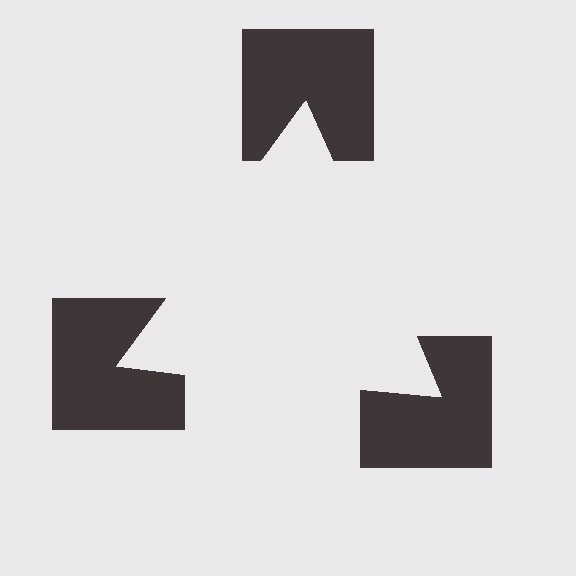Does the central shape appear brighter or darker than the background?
It typically appears slightly brighter than the background, even though no actual brightness change is drawn.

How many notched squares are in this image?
There are 3 — one at each vertex of the illusory triangle.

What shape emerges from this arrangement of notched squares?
An illusory triangle — its edges are inferred from the aligned wedge cuts in the notched squares, not physically drawn.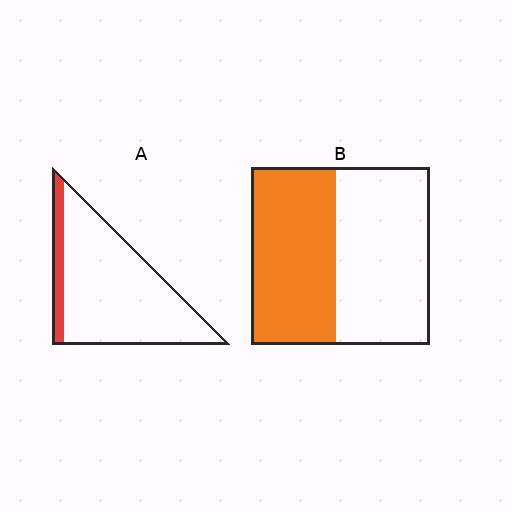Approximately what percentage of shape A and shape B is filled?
A is approximately 15% and B is approximately 45%.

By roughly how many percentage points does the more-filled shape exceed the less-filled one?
By roughly 35 percentage points (B over A).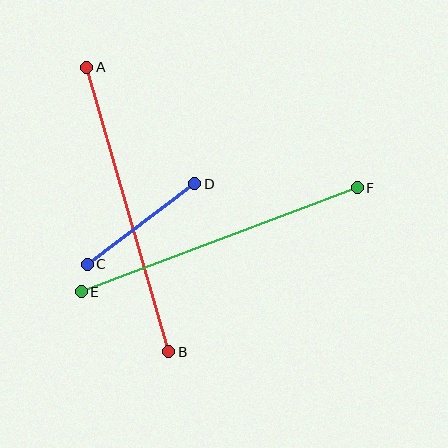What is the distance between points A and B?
The distance is approximately 296 pixels.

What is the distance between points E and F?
The distance is approximately 295 pixels.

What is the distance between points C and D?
The distance is approximately 134 pixels.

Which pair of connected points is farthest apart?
Points A and B are farthest apart.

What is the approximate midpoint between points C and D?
The midpoint is at approximately (141, 224) pixels.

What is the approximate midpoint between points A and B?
The midpoint is at approximately (128, 209) pixels.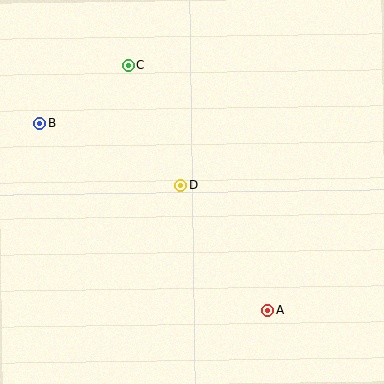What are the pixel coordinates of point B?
Point B is at (40, 123).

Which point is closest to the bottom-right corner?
Point A is closest to the bottom-right corner.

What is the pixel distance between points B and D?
The distance between B and D is 154 pixels.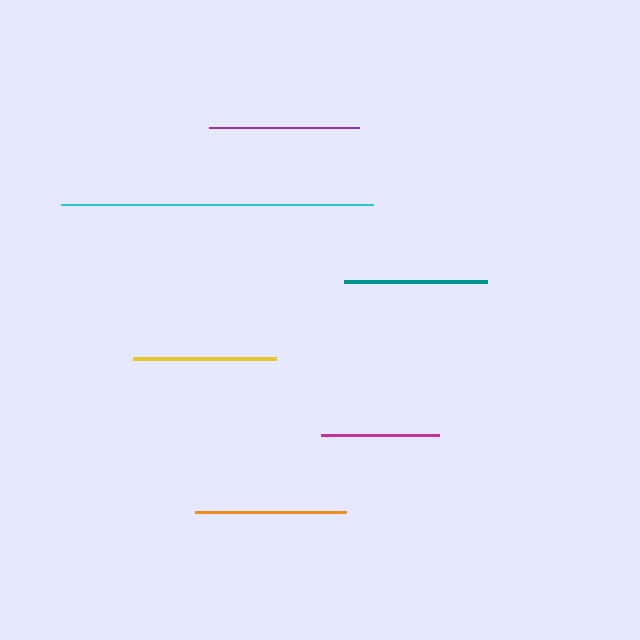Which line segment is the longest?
The cyan line is the longest at approximately 312 pixels.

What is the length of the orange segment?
The orange segment is approximately 151 pixels long.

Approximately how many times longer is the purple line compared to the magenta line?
The purple line is approximately 1.3 times the length of the magenta line.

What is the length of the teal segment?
The teal segment is approximately 143 pixels long.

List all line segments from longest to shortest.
From longest to shortest: cyan, orange, purple, teal, yellow, magenta.